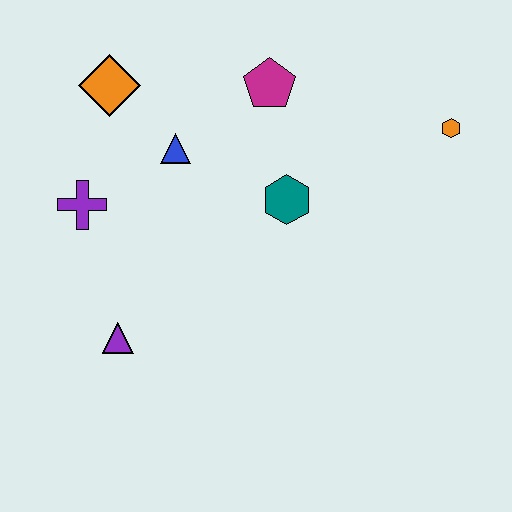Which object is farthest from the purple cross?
The orange hexagon is farthest from the purple cross.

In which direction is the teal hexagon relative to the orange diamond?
The teal hexagon is to the right of the orange diamond.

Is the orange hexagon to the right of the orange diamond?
Yes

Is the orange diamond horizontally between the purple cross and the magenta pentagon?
Yes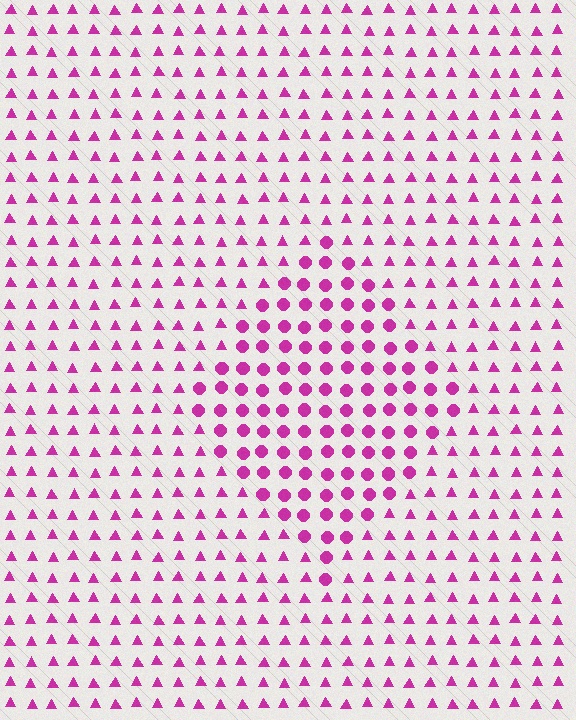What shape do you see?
I see a diamond.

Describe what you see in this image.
The image is filled with small magenta elements arranged in a uniform grid. A diamond-shaped region contains circles, while the surrounding area contains triangles. The boundary is defined purely by the change in element shape.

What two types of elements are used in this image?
The image uses circles inside the diamond region and triangles outside it.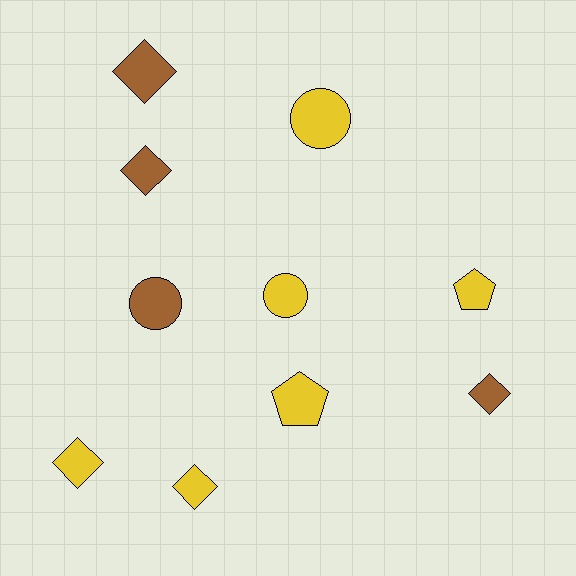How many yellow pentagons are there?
There are 2 yellow pentagons.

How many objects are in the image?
There are 10 objects.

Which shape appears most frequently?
Diamond, with 5 objects.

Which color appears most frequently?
Yellow, with 6 objects.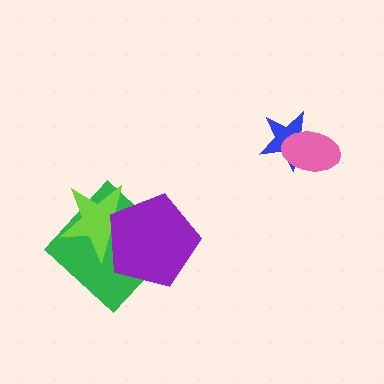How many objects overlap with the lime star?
2 objects overlap with the lime star.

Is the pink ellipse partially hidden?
No, no other shape covers it.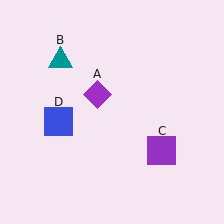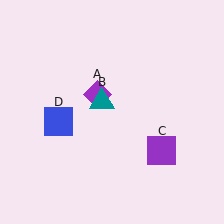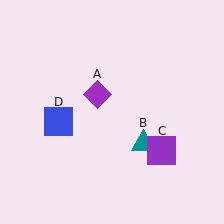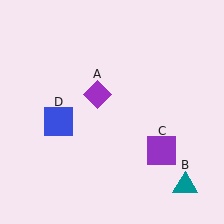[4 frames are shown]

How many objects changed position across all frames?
1 object changed position: teal triangle (object B).